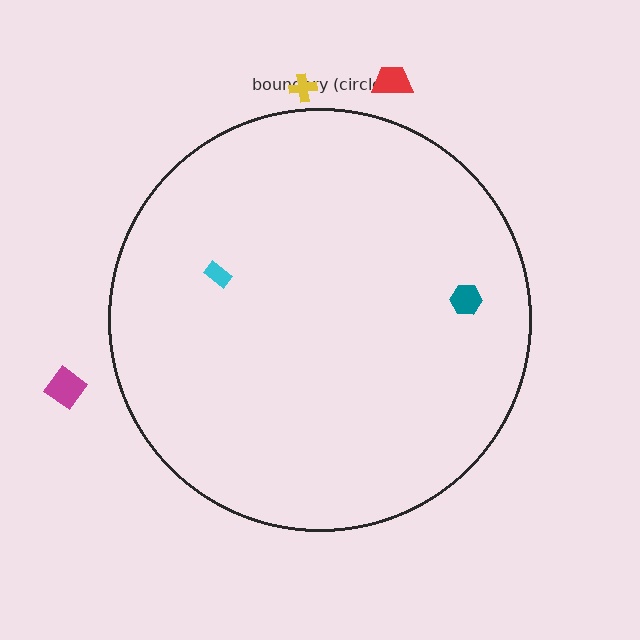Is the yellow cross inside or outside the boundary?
Outside.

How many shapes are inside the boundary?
2 inside, 3 outside.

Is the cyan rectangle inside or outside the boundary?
Inside.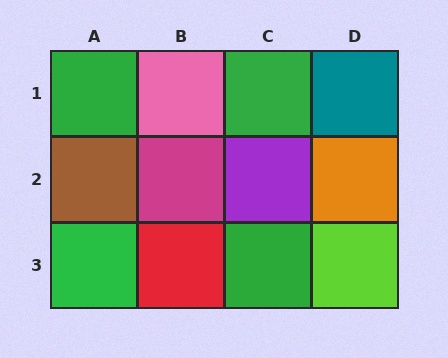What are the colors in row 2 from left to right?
Brown, magenta, purple, orange.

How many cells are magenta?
1 cell is magenta.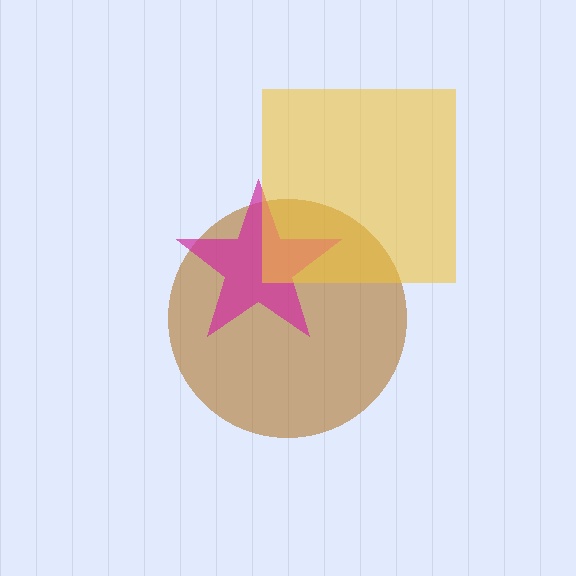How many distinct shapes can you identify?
There are 3 distinct shapes: a brown circle, a magenta star, a yellow square.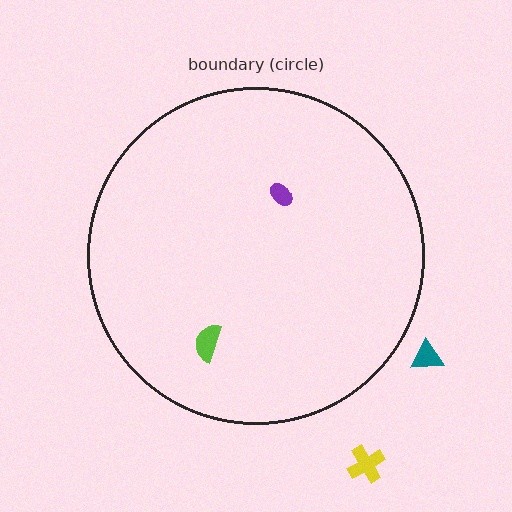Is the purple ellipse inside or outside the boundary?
Inside.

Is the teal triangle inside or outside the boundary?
Outside.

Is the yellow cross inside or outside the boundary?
Outside.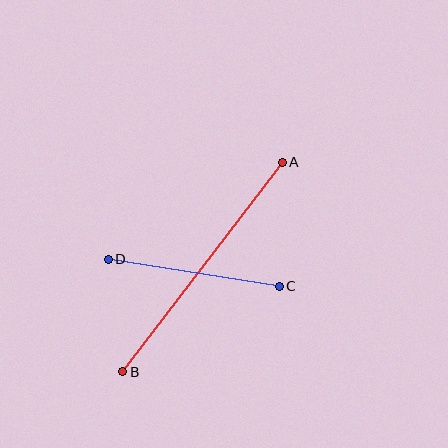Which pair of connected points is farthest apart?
Points A and B are farthest apart.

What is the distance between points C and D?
The distance is approximately 173 pixels.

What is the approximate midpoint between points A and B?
The midpoint is at approximately (203, 267) pixels.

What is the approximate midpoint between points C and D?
The midpoint is at approximately (194, 273) pixels.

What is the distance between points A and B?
The distance is approximately 264 pixels.